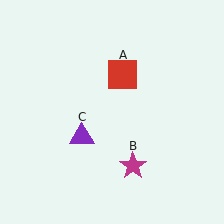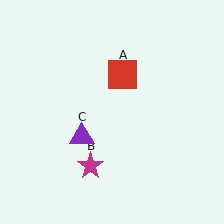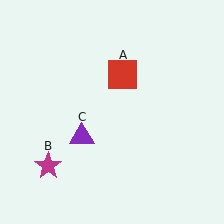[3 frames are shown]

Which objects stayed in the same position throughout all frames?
Red square (object A) and purple triangle (object C) remained stationary.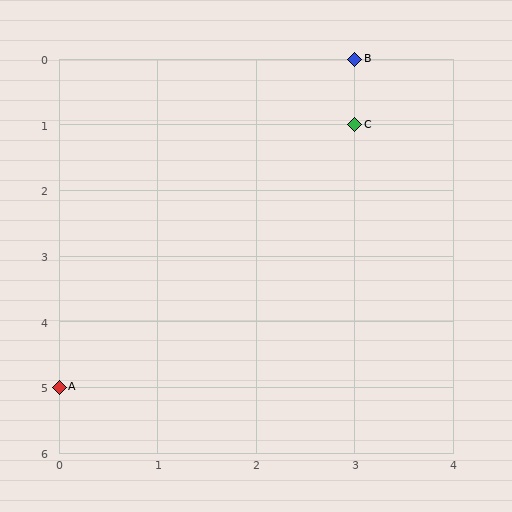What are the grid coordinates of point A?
Point A is at grid coordinates (0, 5).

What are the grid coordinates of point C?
Point C is at grid coordinates (3, 1).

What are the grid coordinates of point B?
Point B is at grid coordinates (3, 0).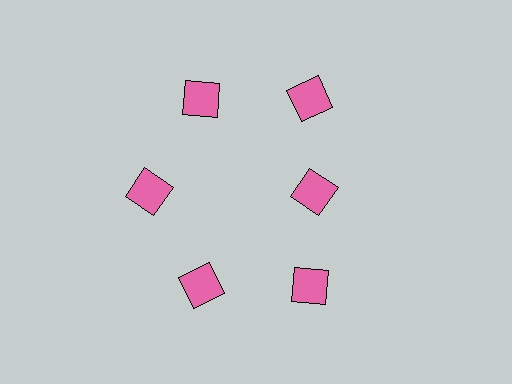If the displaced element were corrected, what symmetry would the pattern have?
It would have 6-fold rotational symmetry — the pattern would map onto itself every 60 degrees.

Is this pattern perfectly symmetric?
No. The 6 pink diamonds are arranged in a ring, but one element near the 3 o'clock position is pulled inward toward the center, breaking the 6-fold rotational symmetry.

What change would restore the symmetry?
The symmetry would be restored by moving it outward, back onto the ring so that all 6 diamonds sit at equal angles and equal distance from the center.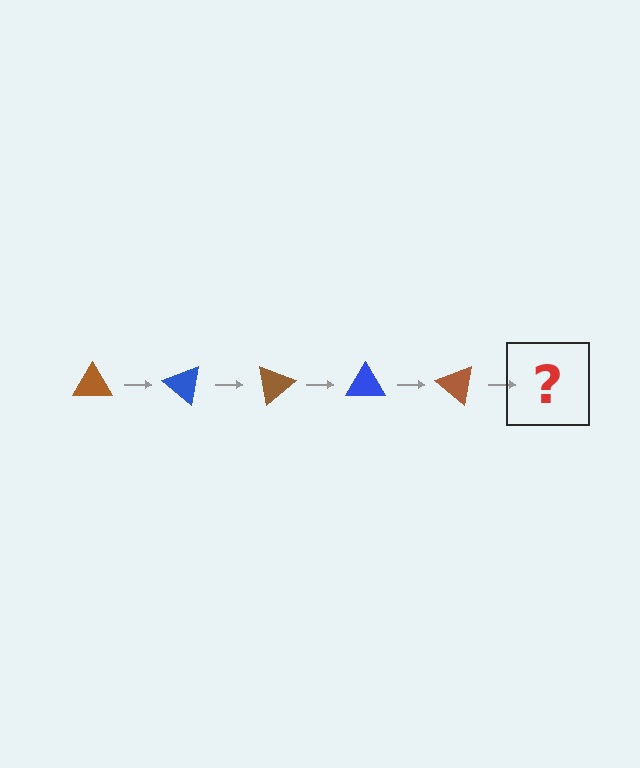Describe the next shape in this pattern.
It should be a blue triangle, rotated 200 degrees from the start.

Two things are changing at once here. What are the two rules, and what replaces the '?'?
The two rules are that it rotates 40 degrees each step and the color cycles through brown and blue. The '?' should be a blue triangle, rotated 200 degrees from the start.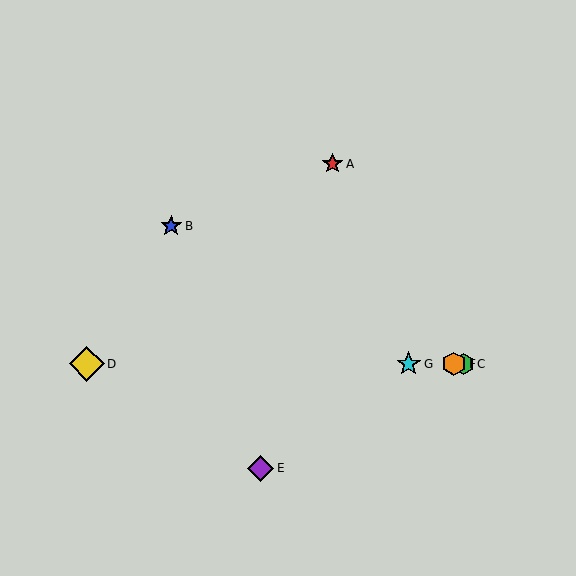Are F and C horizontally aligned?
Yes, both are at y≈364.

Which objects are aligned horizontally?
Objects C, D, F, G are aligned horizontally.